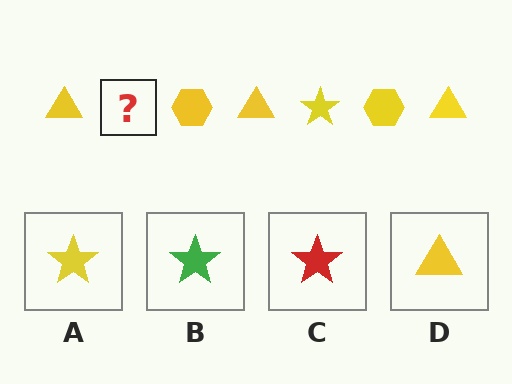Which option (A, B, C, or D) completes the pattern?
A.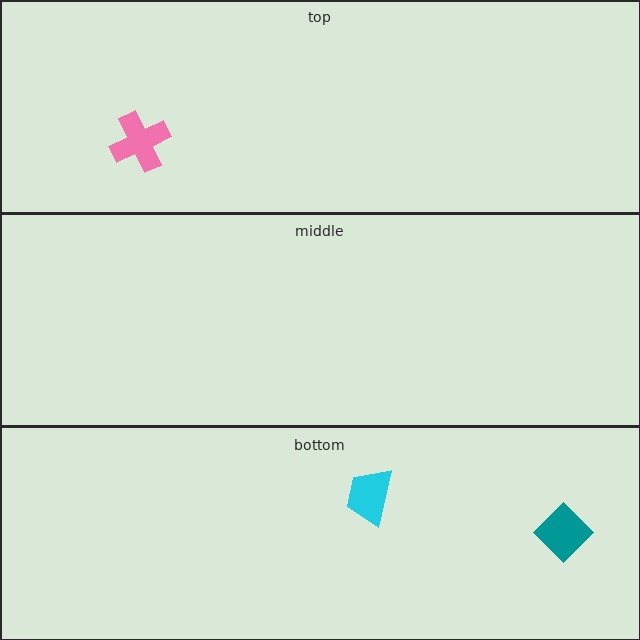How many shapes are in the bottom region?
2.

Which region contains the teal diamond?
The bottom region.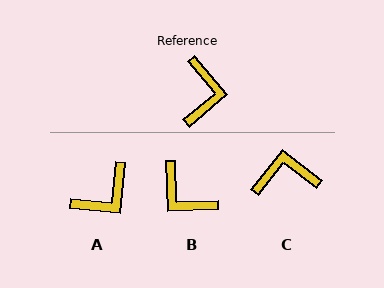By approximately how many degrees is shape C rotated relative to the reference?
Approximately 102 degrees counter-clockwise.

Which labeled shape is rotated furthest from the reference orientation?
B, about 128 degrees away.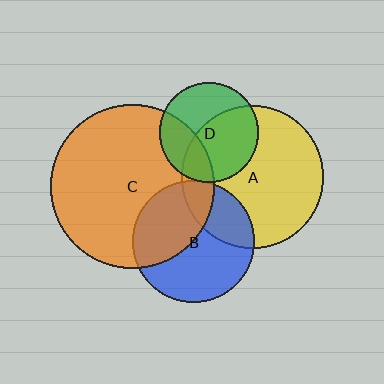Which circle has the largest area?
Circle C (orange).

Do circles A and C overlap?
Yes.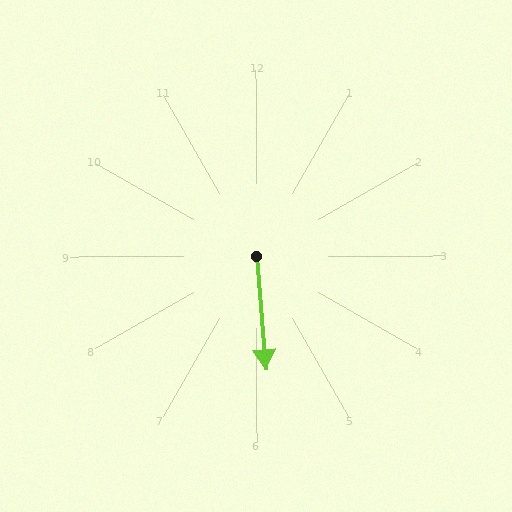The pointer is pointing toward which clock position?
Roughly 6 o'clock.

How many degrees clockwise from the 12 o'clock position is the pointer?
Approximately 175 degrees.